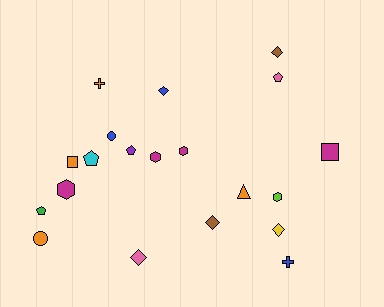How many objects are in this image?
There are 20 objects.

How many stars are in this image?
There are no stars.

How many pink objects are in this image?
There are 2 pink objects.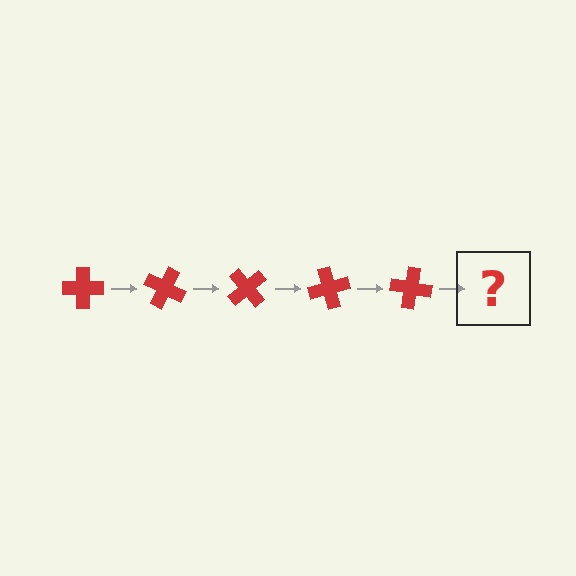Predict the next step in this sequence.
The next step is a red cross rotated 125 degrees.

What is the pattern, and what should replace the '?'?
The pattern is that the cross rotates 25 degrees each step. The '?' should be a red cross rotated 125 degrees.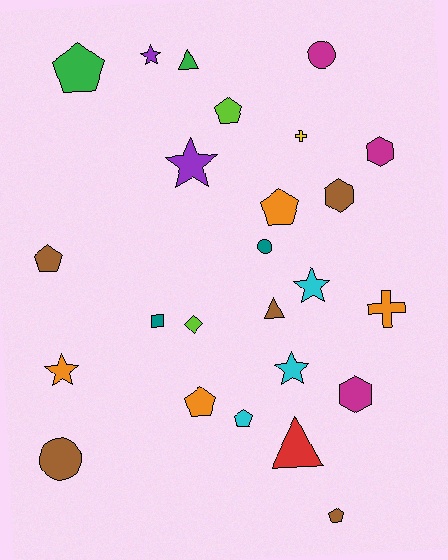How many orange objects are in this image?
There are 4 orange objects.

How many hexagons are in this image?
There are 3 hexagons.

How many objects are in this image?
There are 25 objects.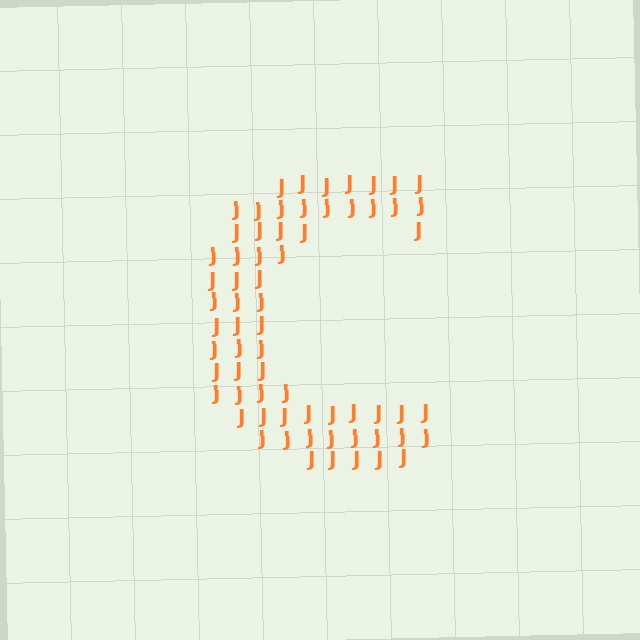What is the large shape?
The large shape is the letter C.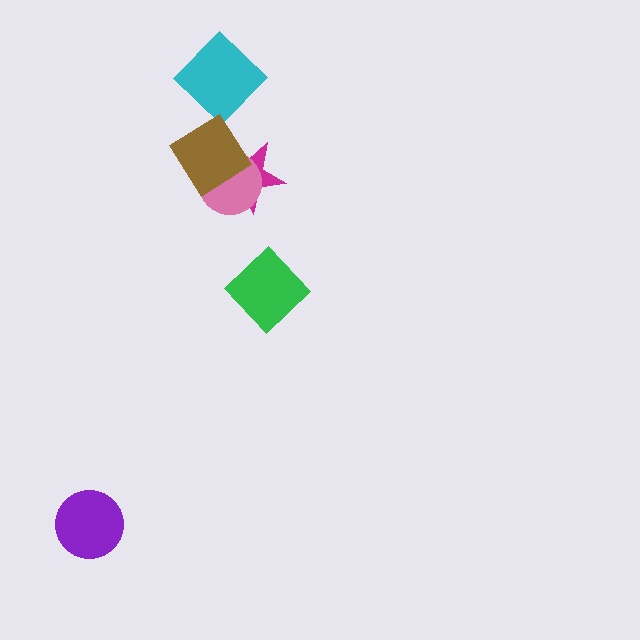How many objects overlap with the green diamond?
0 objects overlap with the green diamond.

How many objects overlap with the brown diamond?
2 objects overlap with the brown diamond.